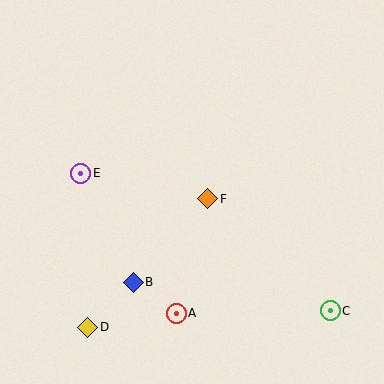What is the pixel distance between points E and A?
The distance between E and A is 170 pixels.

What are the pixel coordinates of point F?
Point F is at (208, 199).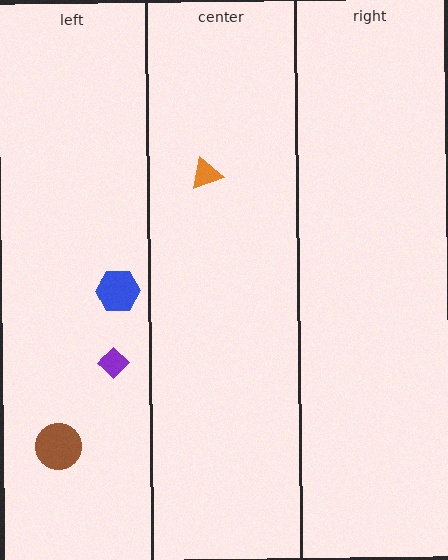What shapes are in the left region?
The blue hexagon, the brown circle, the purple diamond.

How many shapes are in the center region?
1.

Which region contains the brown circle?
The left region.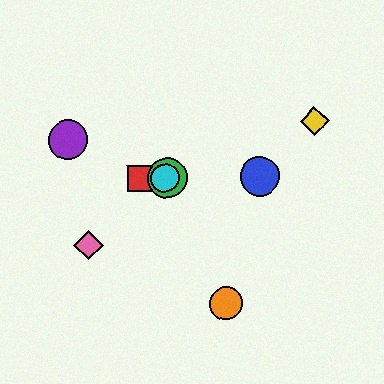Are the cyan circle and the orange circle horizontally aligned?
No, the cyan circle is at y≈178 and the orange circle is at y≈304.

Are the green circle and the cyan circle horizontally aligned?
Yes, both are at y≈178.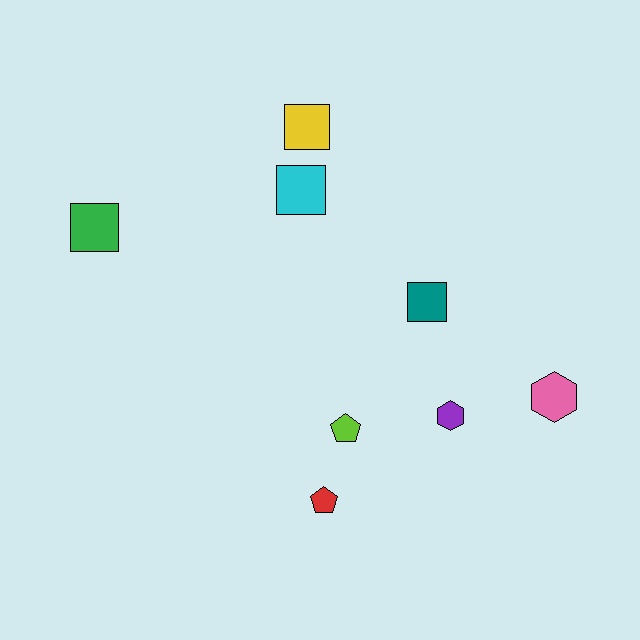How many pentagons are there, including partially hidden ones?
There are 2 pentagons.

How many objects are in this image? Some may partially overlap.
There are 8 objects.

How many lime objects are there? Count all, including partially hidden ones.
There is 1 lime object.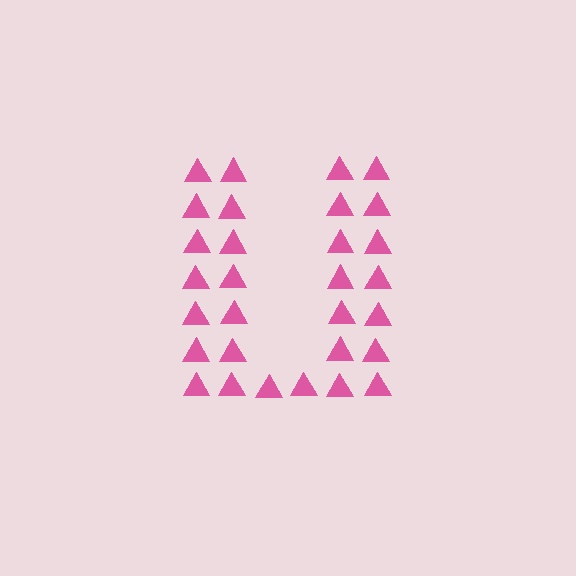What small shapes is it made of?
It is made of small triangles.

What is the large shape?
The large shape is the letter U.